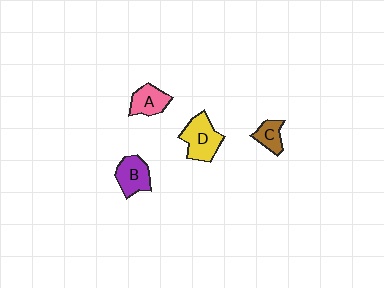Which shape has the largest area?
Shape D (yellow).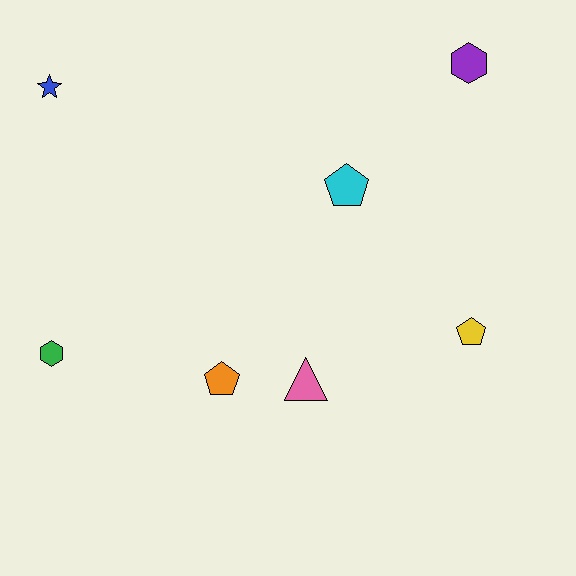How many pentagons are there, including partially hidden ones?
There are 3 pentagons.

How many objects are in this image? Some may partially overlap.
There are 7 objects.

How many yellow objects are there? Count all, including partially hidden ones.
There is 1 yellow object.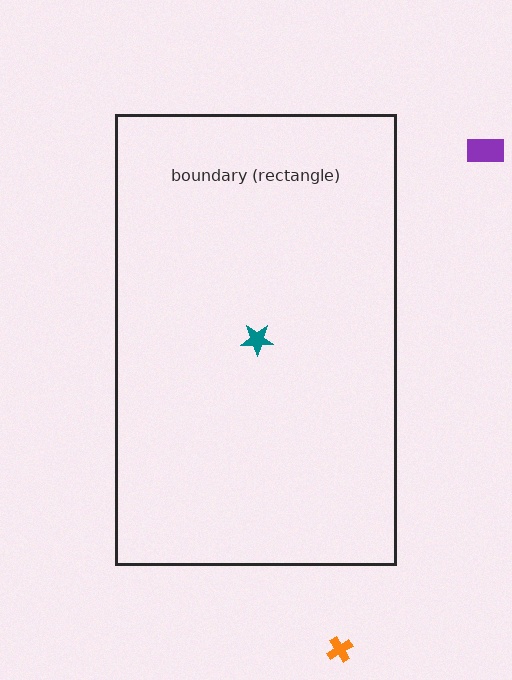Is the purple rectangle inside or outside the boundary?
Outside.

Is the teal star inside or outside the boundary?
Inside.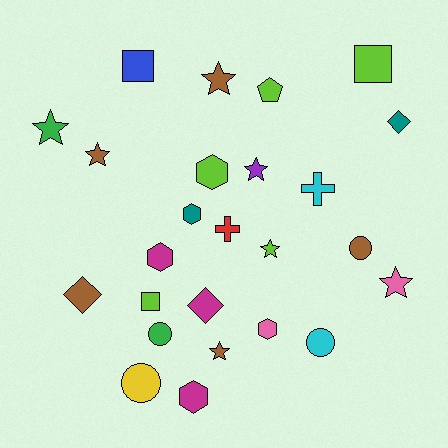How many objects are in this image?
There are 25 objects.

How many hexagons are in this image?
There are 5 hexagons.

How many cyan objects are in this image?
There are 2 cyan objects.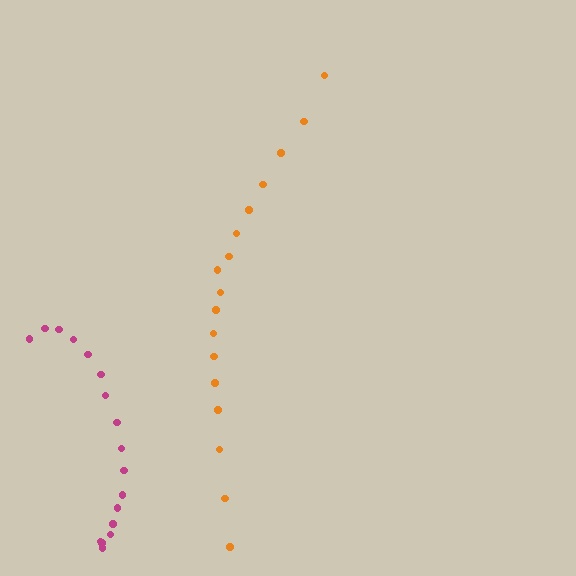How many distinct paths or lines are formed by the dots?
There are 2 distinct paths.